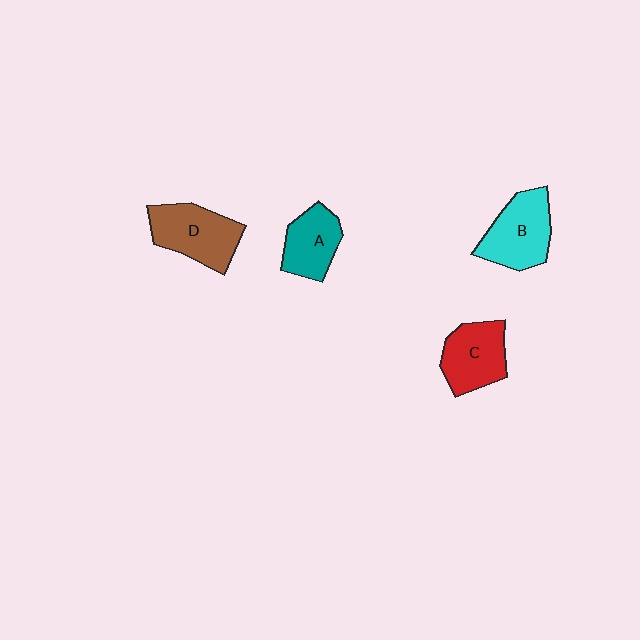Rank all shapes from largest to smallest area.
From largest to smallest: D (brown), B (cyan), C (red), A (teal).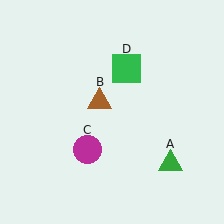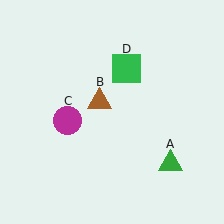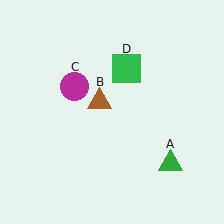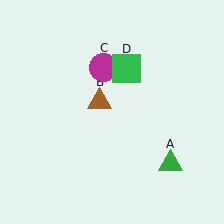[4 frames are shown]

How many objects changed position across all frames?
1 object changed position: magenta circle (object C).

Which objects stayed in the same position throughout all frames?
Green triangle (object A) and brown triangle (object B) and green square (object D) remained stationary.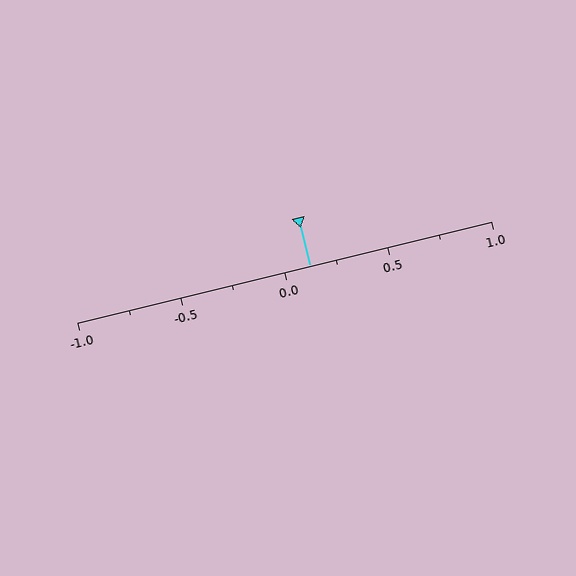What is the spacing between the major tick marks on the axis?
The major ticks are spaced 0.5 apart.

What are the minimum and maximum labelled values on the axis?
The axis runs from -1.0 to 1.0.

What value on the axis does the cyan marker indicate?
The marker indicates approximately 0.12.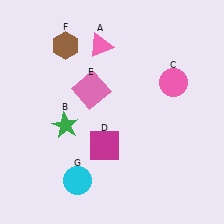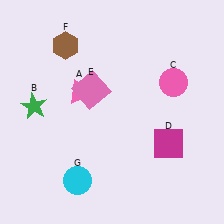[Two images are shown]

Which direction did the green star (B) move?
The green star (B) moved left.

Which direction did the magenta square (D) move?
The magenta square (D) moved right.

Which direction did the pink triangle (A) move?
The pink triangle (A) moved down.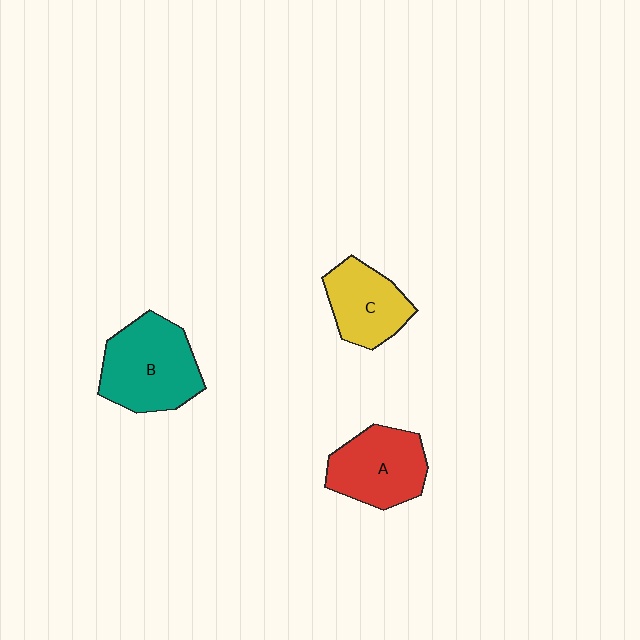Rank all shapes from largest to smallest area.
From largest to smallest: B (teal), A (red), C (yellow).